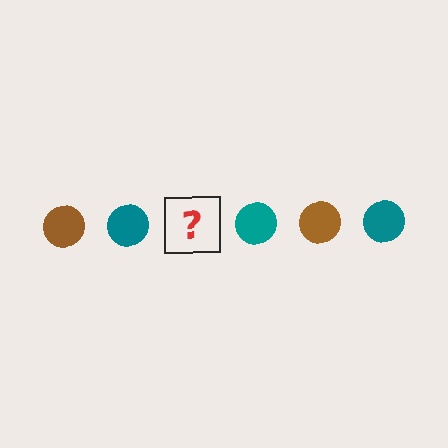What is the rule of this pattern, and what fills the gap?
The rule is that the pattern cycles through brown, teal circles. The gap should be filled with a brown circle.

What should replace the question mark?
The question mark should be replaced with a brown circle.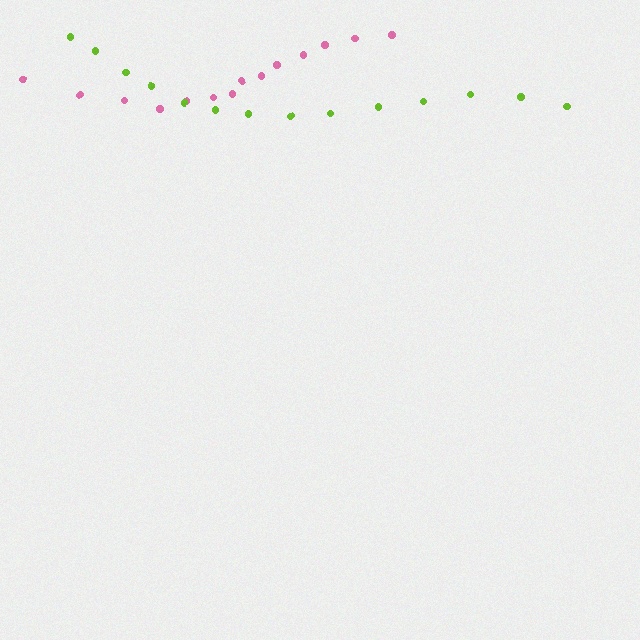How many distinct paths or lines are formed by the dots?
There are 2 distinct paths.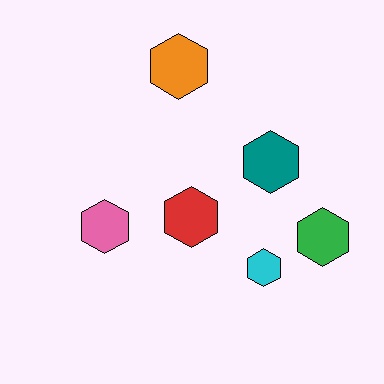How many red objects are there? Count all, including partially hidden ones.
There is 1 red object.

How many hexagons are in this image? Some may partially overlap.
There are 6 hexagons.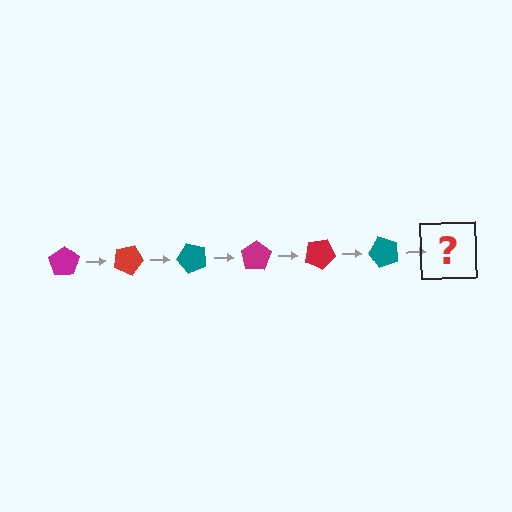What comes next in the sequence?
The next element should be a magenta pentagon, rotated 150 degrees from the start.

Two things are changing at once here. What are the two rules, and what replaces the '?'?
The two rules are that it rotates 25 degrees each step and the color cycles through magenta, red, and teal. The '?' should be a magenta pentagon, rotated 150 degrees from the start.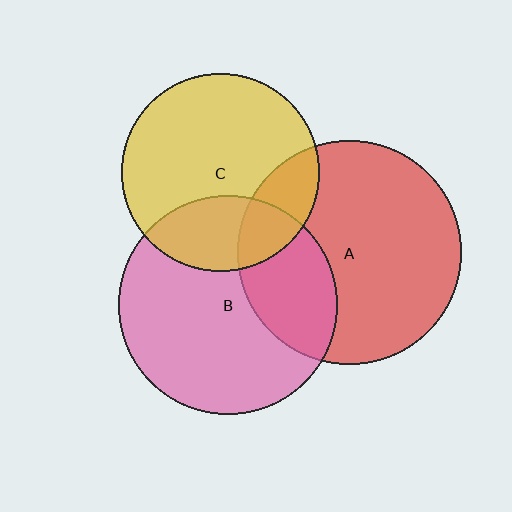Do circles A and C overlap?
Yes.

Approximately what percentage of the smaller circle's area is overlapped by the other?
Approximately 20%.